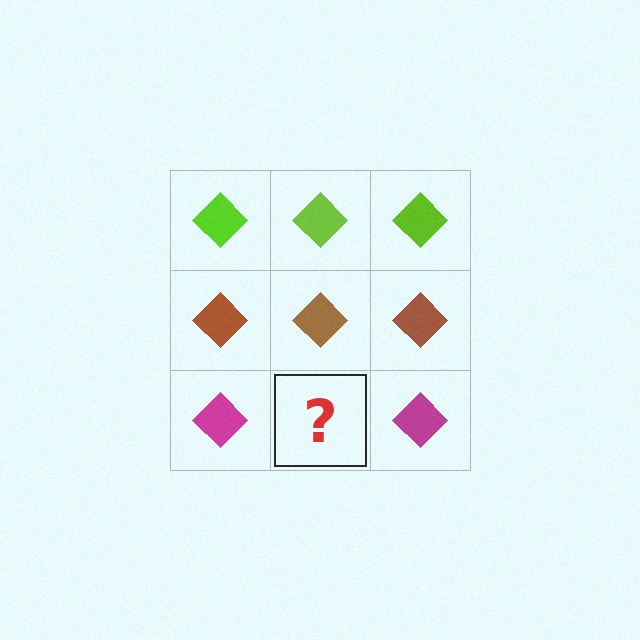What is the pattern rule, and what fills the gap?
The rule is that each row has a consistent color. The gap should be filled with a magenta diamond.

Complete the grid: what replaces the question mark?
The question mark should be replaced with a magenta diamond.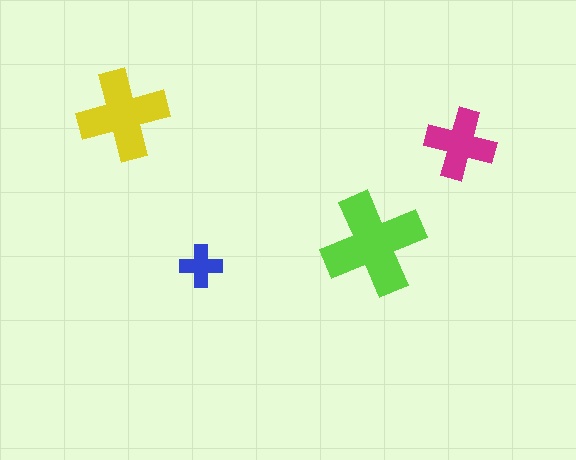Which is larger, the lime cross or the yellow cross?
The lime one.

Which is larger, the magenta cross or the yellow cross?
The yellow one.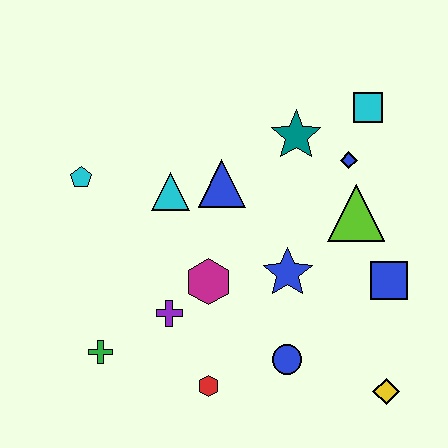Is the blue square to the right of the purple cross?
Yes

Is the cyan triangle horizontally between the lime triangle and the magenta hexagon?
No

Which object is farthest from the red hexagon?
The cyan square is farthest from the red hexagon.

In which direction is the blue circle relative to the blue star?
The blue circle is below the blue star.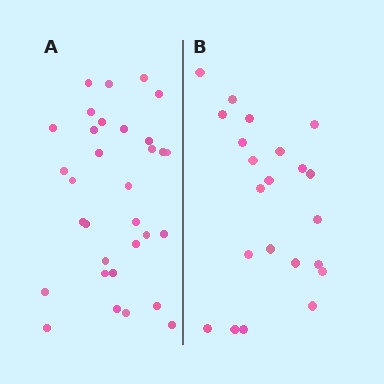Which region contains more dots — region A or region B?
Region A (the left region) has more dots.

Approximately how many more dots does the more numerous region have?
Region A has roughly 10 or so more dots than region B.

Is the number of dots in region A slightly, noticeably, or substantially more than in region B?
Region A has substantially more. The ratio is roughly 1.5 to 1.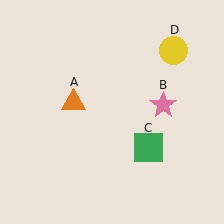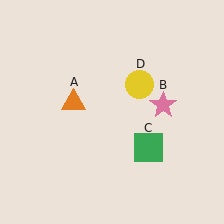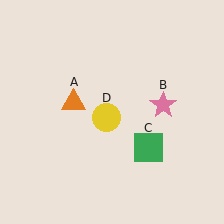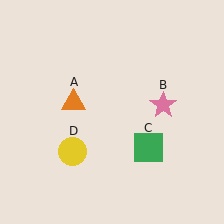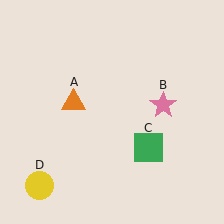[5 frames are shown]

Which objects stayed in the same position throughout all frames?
Orange triangle (object A) and pink star (object B) and green square (object C) remained stationary.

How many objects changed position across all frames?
1 object changed position: yellow circle (object D).